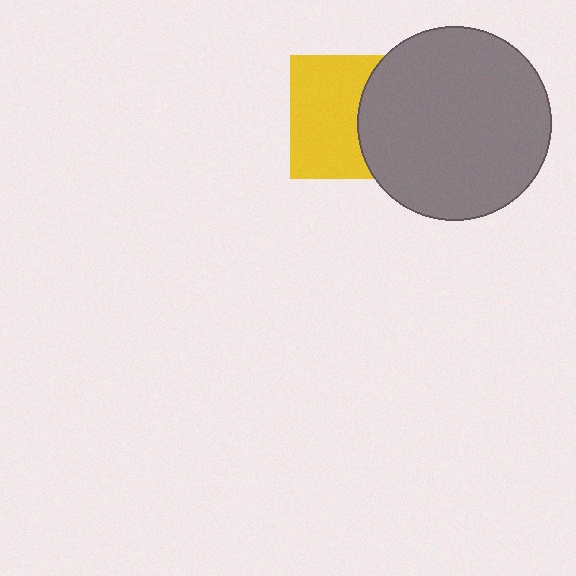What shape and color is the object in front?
The object in front is a gray circle.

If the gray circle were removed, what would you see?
You would see the complete yellow square.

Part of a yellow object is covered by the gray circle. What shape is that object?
It is a square.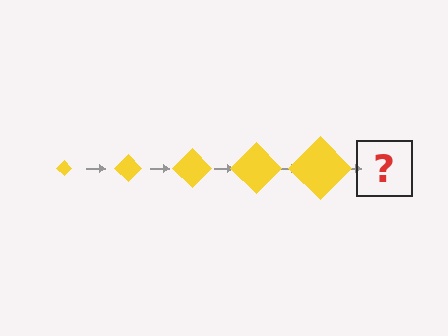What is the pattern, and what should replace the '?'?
The pattern is that the diamond gets progressively larger each step. The '?' should be a yellow diamond, larger than the previous one.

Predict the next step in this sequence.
The next step is a yellow diamond, larger than the previous one.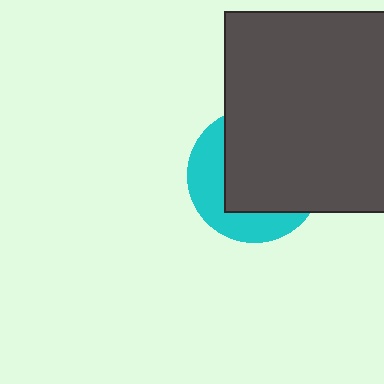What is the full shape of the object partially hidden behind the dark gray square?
The partially hidden object is a cyan circle.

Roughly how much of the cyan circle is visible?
A small part of it is visible (roughly 36%).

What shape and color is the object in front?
The object in front is a dark gray square.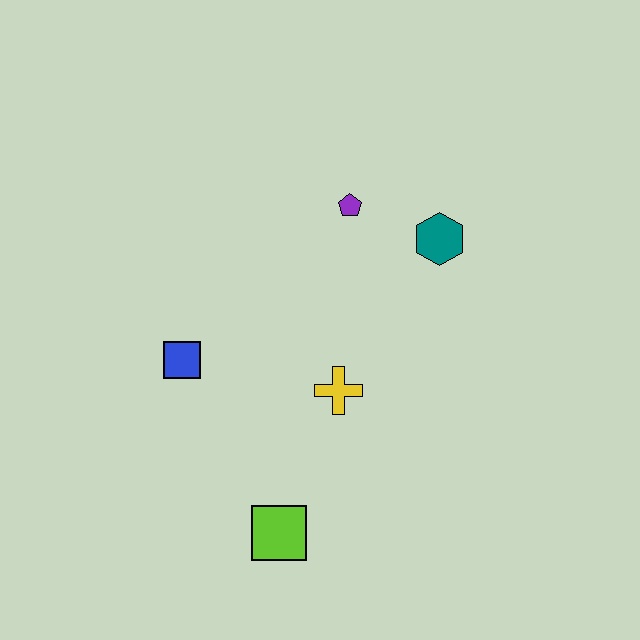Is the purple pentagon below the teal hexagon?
No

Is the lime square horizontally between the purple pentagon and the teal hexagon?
No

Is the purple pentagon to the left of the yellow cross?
No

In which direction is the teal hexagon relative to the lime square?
The teal hexagon is above the lime square.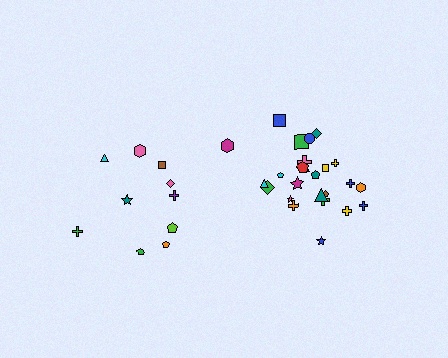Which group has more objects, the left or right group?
The right group.